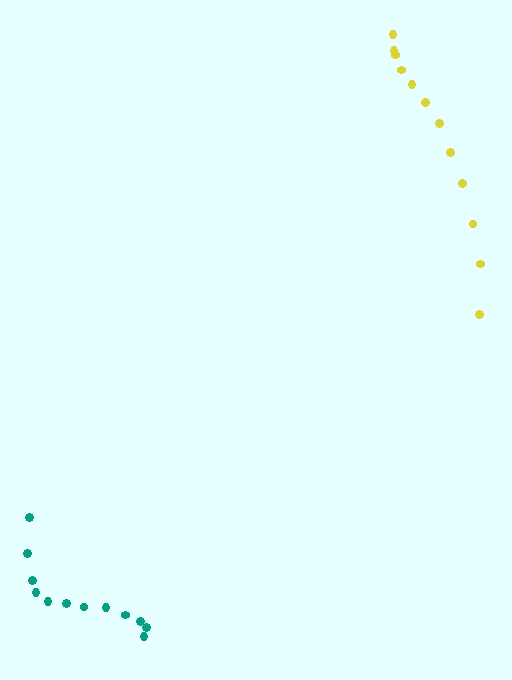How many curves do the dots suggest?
There are 2 distinct paths.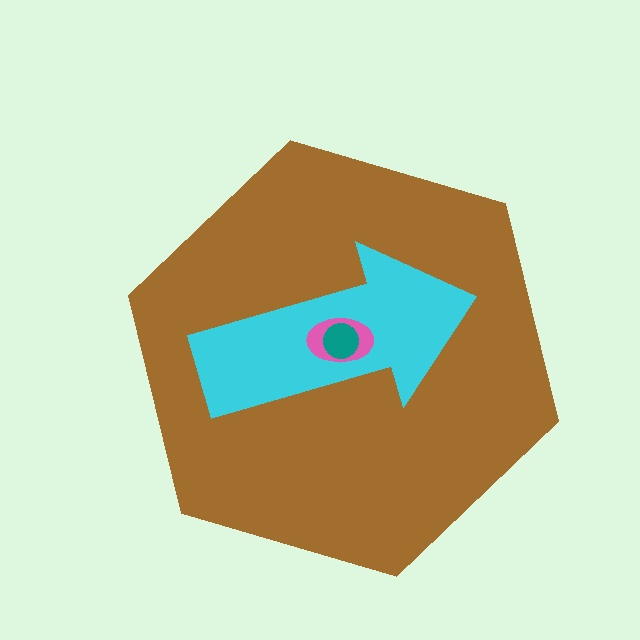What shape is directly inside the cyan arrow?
The pink ellipse.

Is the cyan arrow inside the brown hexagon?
Yes.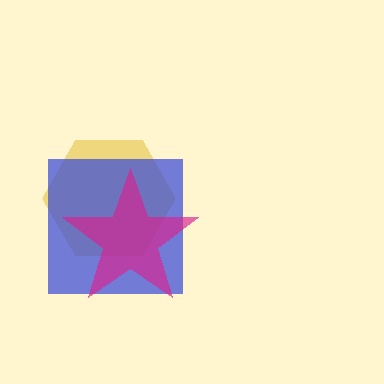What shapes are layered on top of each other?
The layered shapes are: a yellow hexagon, a blue square, a magenta star.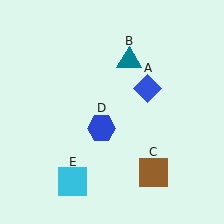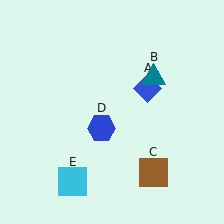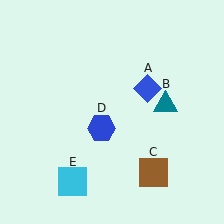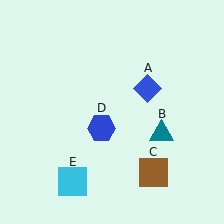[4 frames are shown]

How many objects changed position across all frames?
1 object changed position: teal triangle (object B).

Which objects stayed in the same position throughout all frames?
Blue diamond (object A) and brown square (object C) and blue hexagon (object D) and cyan square (object E) remained stationary.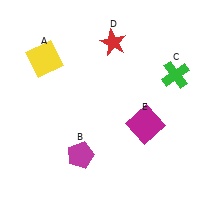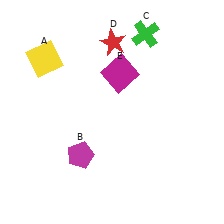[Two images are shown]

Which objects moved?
The objects that moved are: the green cross (C), the magenta square (E).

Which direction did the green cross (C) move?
The green cross (C) moved up.